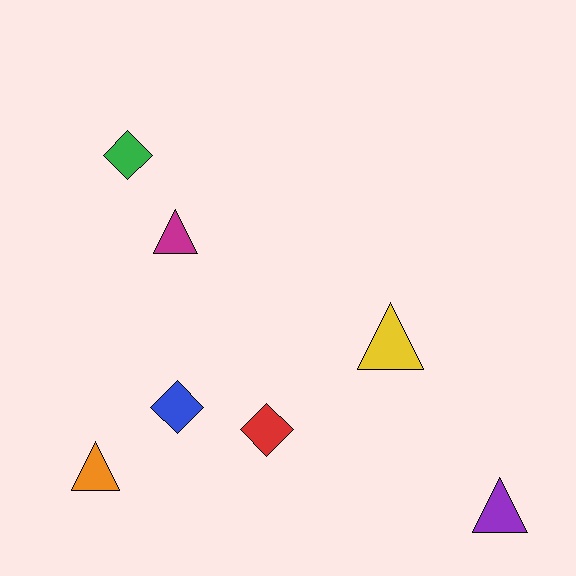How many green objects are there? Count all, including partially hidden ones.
There is 1 green object.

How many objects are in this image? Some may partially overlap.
There are 7 objects.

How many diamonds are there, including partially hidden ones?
There are 3 diamonds.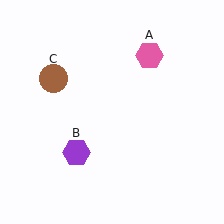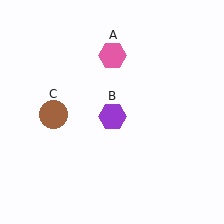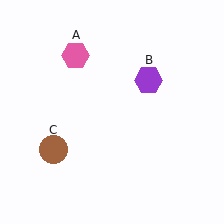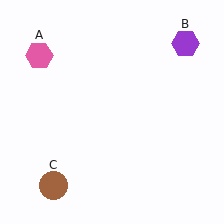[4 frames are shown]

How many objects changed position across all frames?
3 objects changed position: pink hexagon (object A), purple hexagon (object B), brown circle (object C).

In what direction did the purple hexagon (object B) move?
The purple hexagon (object B) moved up and to the right.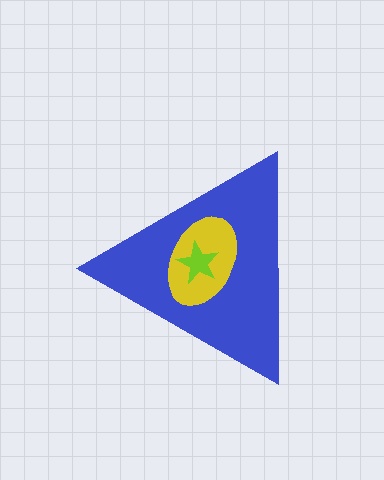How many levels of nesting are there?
3.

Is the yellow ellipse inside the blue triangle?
Yes.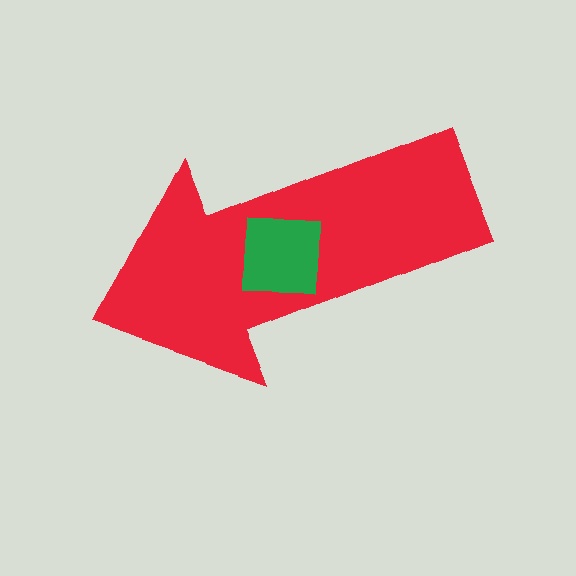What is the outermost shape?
The red arrow.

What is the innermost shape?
The green square.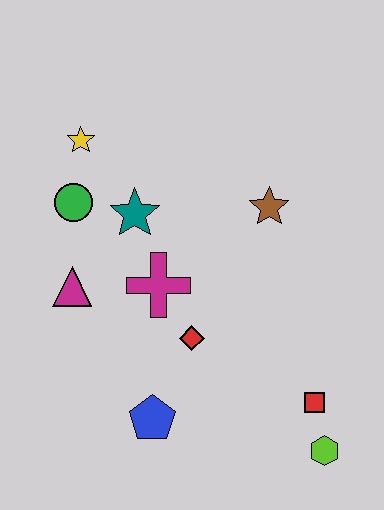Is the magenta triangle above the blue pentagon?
Yes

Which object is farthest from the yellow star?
The lime hexagon is farthest from the yellow star.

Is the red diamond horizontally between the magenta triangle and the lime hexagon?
Yes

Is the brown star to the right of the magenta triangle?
Yes